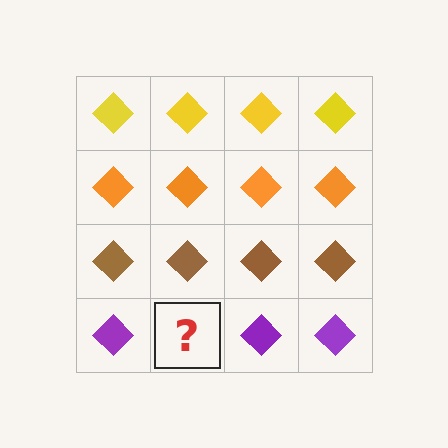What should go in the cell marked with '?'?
The missing cell should contain a purple diamond.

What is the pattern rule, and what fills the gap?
The rule is that each row has a consistent color. The gap should be filled with a purple diamond.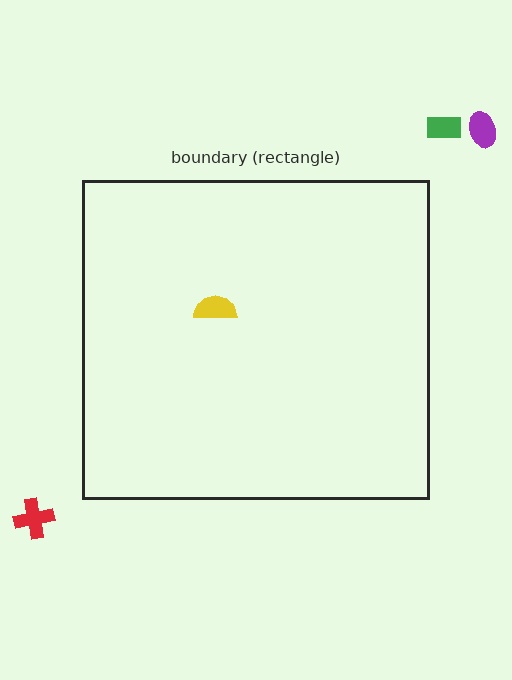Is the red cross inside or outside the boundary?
Outside.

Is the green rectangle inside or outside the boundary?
Outside.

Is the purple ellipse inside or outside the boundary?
Outside.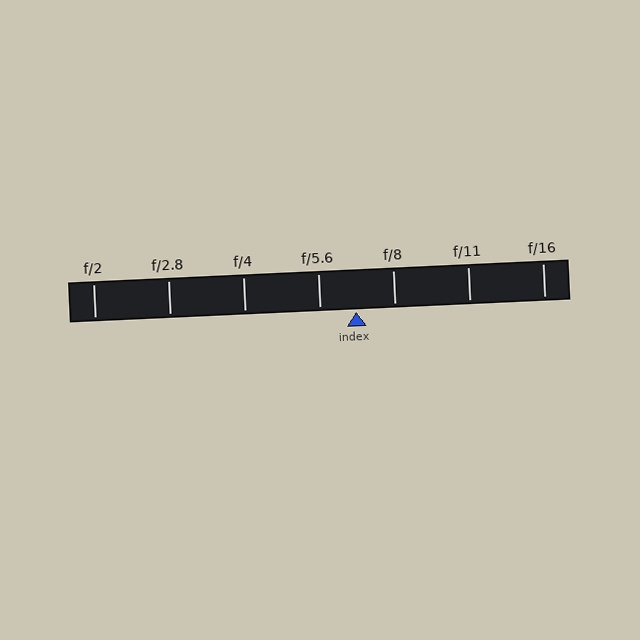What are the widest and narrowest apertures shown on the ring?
The widest aperture shown is f/2 and the narrowest is f/16.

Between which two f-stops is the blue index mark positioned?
The index mark is between f/5.6 and f/8.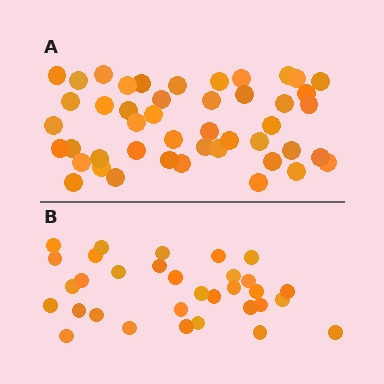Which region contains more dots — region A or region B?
Region A (the top region) has more dots.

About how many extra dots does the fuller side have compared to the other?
Region A has approximately 15 more dots than region B.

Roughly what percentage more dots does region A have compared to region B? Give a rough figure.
About 45% more.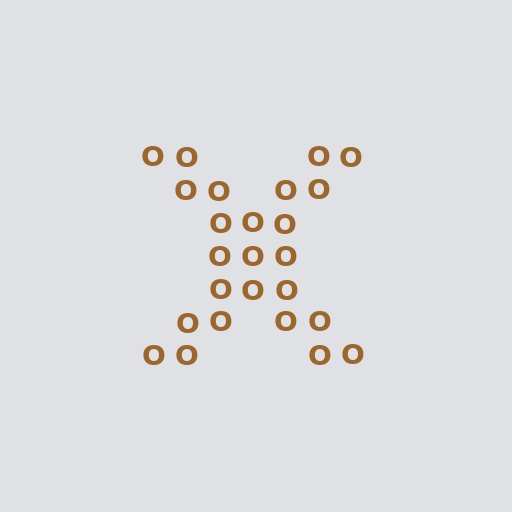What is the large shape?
The large shape is the letter X.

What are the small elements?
The small elements are letter O's.